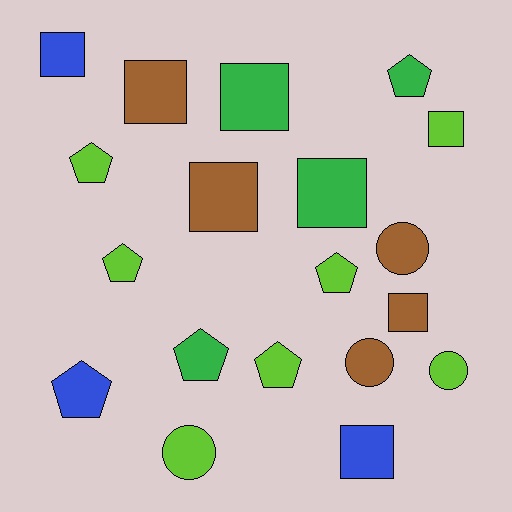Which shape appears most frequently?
Square, with 8 objects.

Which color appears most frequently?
Lime, with 7 objects.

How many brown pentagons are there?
There are no brown pentagons.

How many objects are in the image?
There are 19 objects.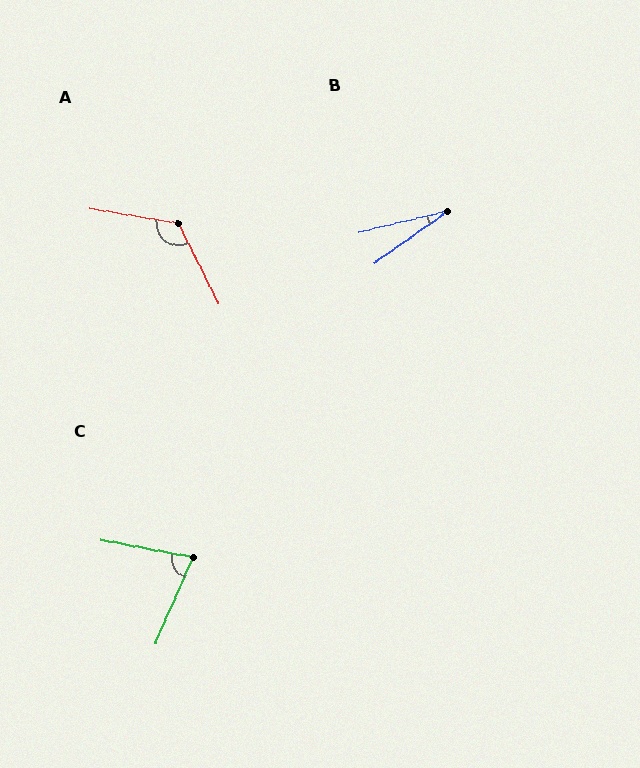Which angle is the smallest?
B, at approximately 22 degrees.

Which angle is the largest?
A, at approximately 126 degrees.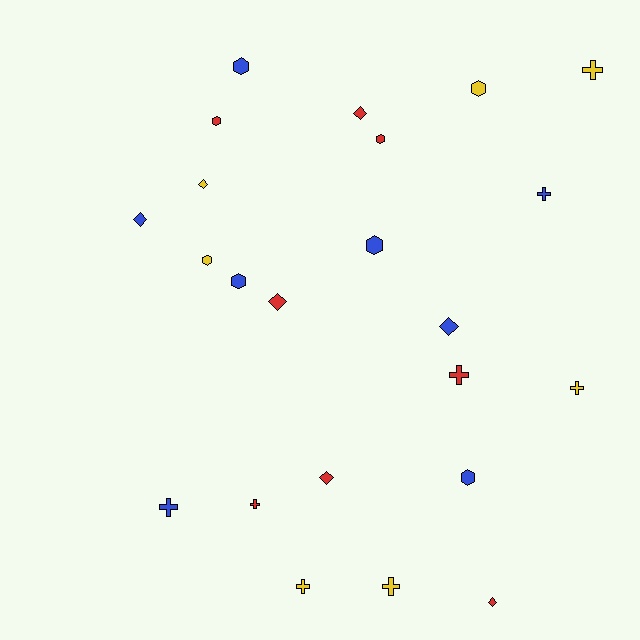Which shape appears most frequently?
Cross, with 8 objects.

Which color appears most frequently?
Red, with 8 objects.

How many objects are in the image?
There are 23 objects.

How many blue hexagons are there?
There are 4 blue hexagons.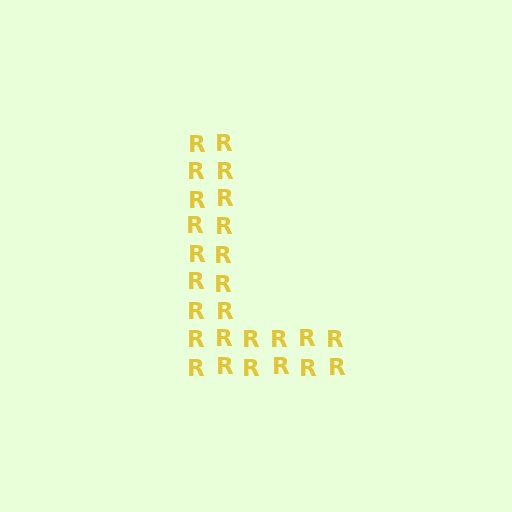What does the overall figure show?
The overall figure shows the letter L.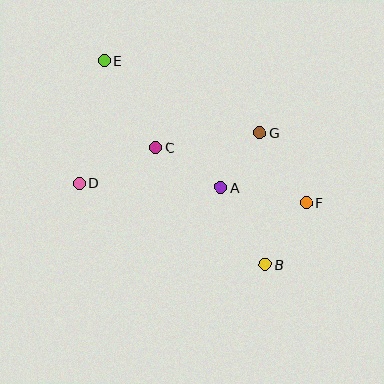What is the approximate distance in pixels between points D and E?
The distance between D and E is approximately 125 pixels.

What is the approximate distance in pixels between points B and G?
The distance between B and G is approximately 131 pixels.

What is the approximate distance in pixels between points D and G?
The distance between D and G is approximately 187 pixels.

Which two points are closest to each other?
Points A and G are closest to each other.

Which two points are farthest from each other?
Points B and E are farthest from each other.